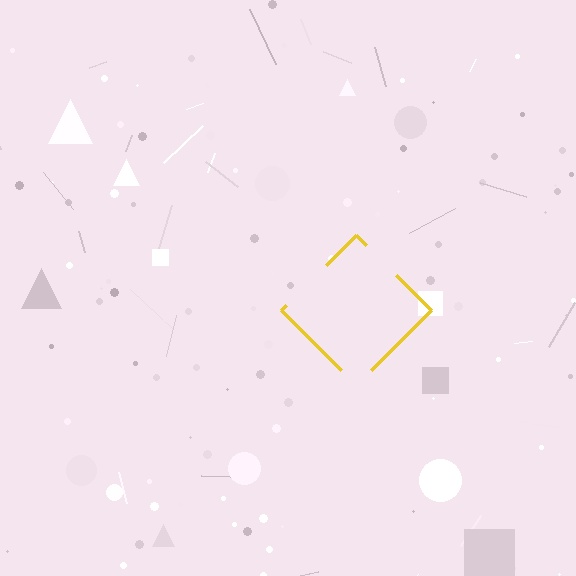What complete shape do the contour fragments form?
The contour fragments form a diamond.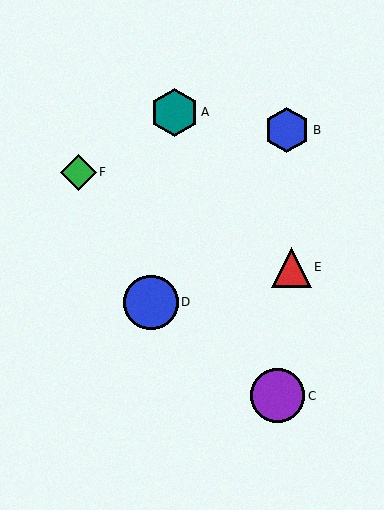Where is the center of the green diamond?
The center of the green diamond is at (78, 172).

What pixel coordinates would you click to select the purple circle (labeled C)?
Click at (278, 396) to select the purple circle C.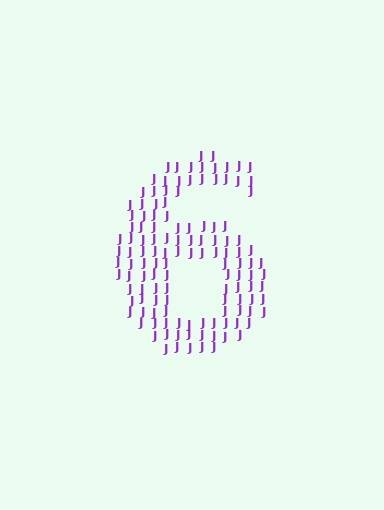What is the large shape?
The large shape is the digit 6.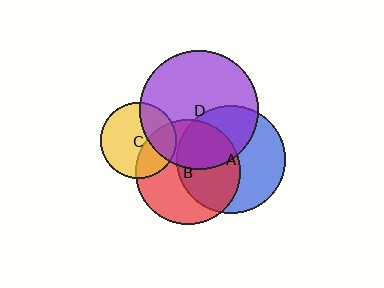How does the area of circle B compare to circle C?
Approximately 1.9 times.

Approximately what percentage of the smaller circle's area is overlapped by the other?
Approximately 50%.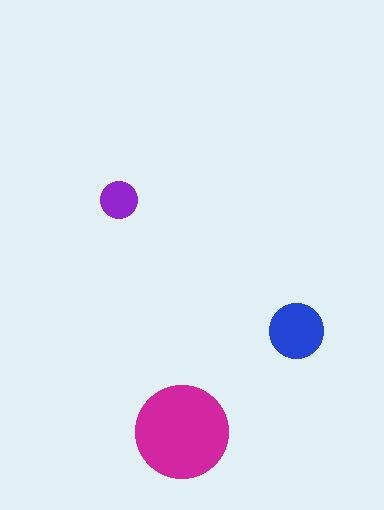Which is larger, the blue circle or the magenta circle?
The magenta one.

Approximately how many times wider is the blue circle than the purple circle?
About 1.5 times wider.